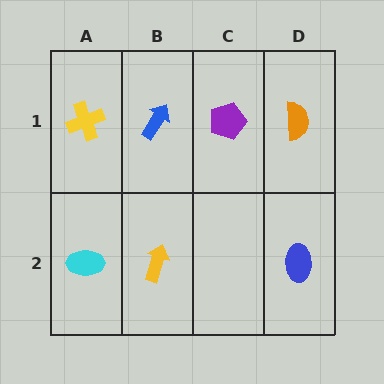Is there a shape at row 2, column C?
No, that cell is empty.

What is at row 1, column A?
A yellow cross.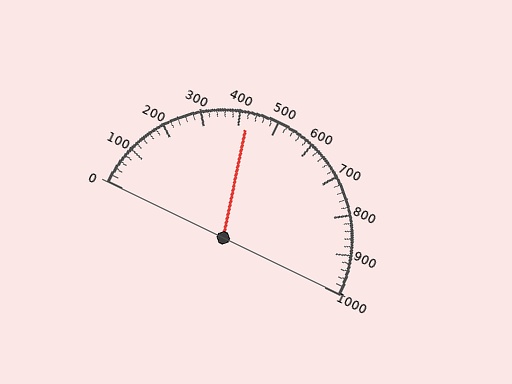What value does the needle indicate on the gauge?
The needle indicates approximately 420.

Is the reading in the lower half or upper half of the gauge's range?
The reading is in the lower half of the range (0 to 1000).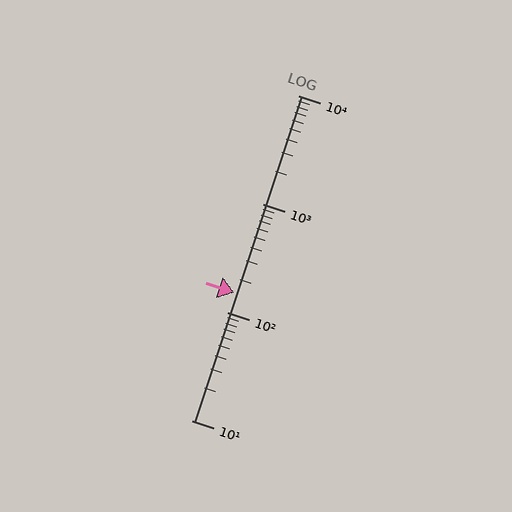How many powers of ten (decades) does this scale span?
The scale spans 3 decades, from 10 to 10000.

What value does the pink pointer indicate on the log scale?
The pointer indicates approximately 150.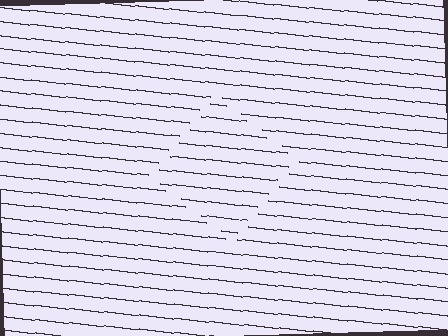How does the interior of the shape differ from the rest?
The interior of the shape contains the same grating, shifted by half a period — the contour is defined by the phase discontinuity where line-ends from the inner and outer gratings abut.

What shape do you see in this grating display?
An illusory square. The interior of the shape contains the same grating, shifted by half a period — the contour is defined by the phase discontinuity where line-ends from the inner and outer gratings abut.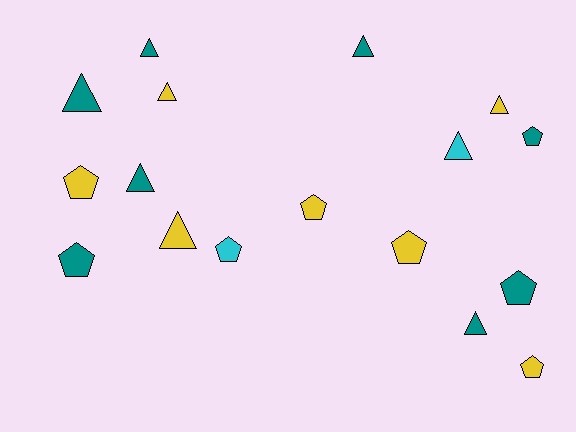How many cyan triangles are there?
There is 1 cyan triangle.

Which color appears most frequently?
Teal, with 8 objects.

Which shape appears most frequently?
Triangle, with 9 objects.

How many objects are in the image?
There are 17 objects.